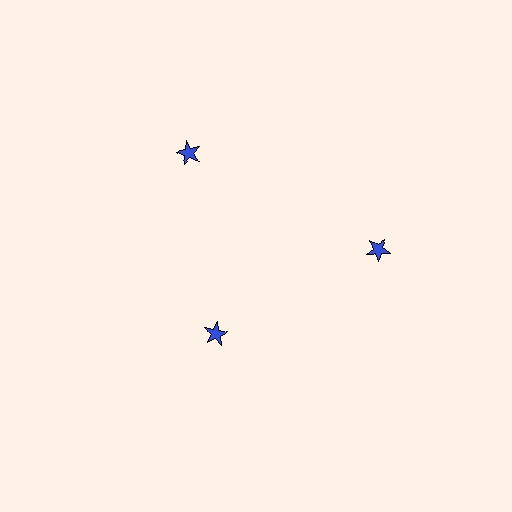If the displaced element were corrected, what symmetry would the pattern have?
It would have 3-fold rotational symmetry — the pattern would map onto itself every 120 degrees.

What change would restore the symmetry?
The symmetry would be restored by moving it outward, back onto the ring so that all 3 stars sit at equal angles and equal distance from the center.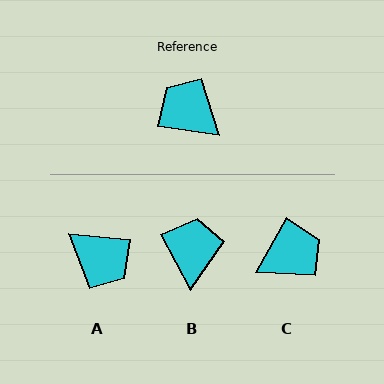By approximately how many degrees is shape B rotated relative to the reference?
Approximately 54 degrees clockwise.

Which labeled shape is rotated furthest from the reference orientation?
A, about 177 degrees away.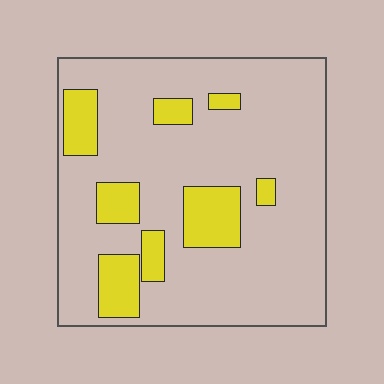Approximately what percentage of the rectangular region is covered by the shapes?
Approximately 20%.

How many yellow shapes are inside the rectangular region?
8.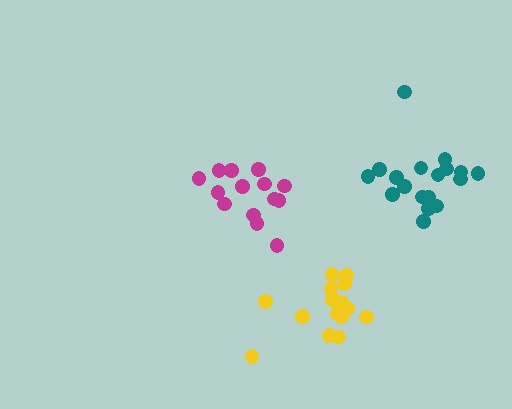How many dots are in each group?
Group 1: 17 dots, Group 2: 18 dots, Group 3: 14 dots (49 total).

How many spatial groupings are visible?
There are 3 spatial groupings.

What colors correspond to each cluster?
The clusters are colored: yellow, teal, magenta.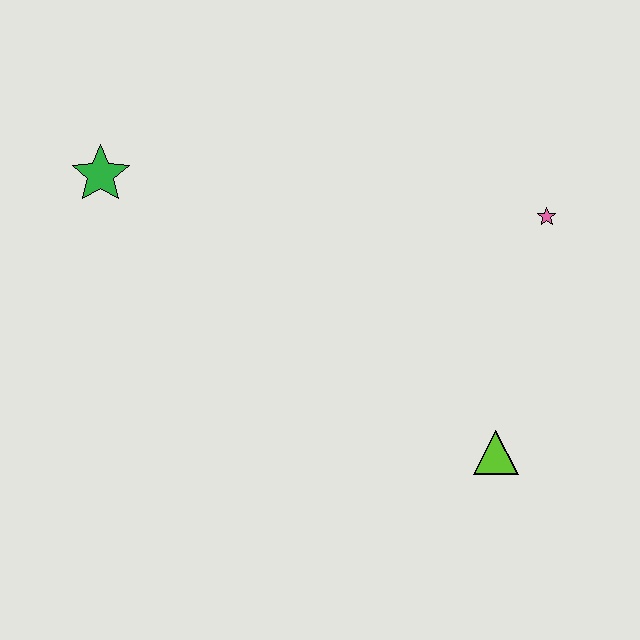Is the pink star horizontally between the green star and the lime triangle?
No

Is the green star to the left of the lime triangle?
Yes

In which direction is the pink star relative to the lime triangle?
The pink star is above the lime triangle.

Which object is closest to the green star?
The pink star is closest to the green star.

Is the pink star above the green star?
No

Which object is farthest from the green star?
The lime triangle is farthest from the green star.